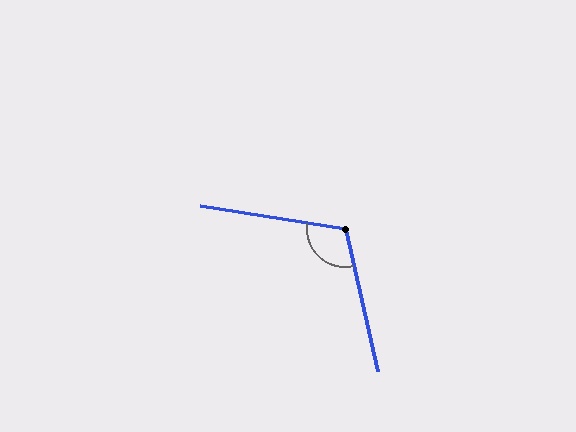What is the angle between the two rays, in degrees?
Approximately 112 degrees.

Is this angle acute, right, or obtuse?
It is obtuse.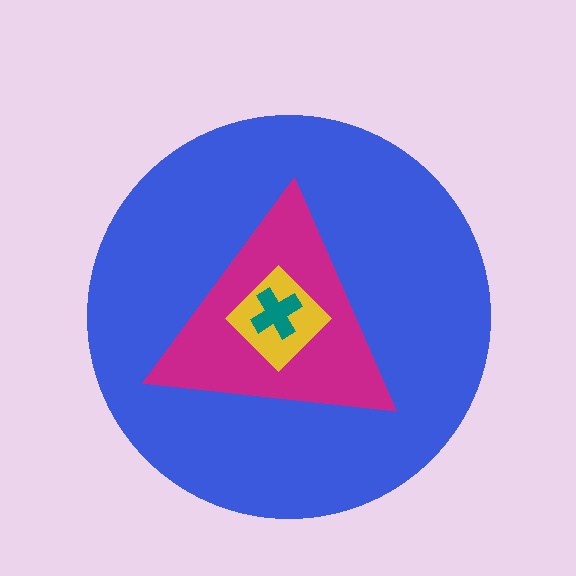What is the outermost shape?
The blue circle.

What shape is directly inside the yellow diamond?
The teal cross.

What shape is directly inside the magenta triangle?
The yellow diamond.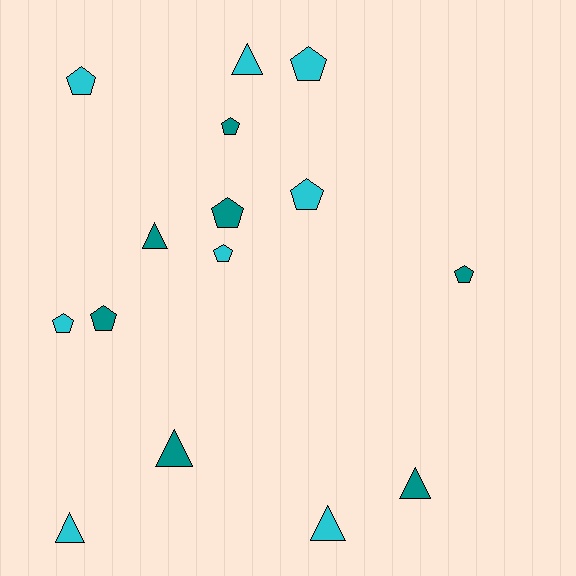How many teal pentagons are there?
There are 4 teal pentagons.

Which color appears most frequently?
Cyan, with 8 objects.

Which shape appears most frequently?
Pentagon, with 9 objects.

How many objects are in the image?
There are 15 objects.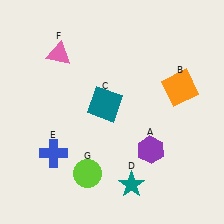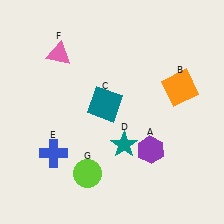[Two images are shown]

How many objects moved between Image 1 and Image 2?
1 object moved between the two images.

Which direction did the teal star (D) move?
The teal star (D) moved up.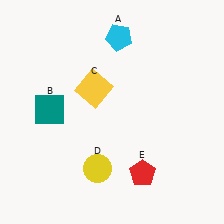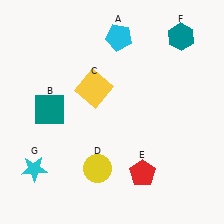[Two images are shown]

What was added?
A teal hexagon (F), a cyan star (G) were added in Image 2.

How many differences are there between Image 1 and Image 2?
There are 2 differences between the two images.